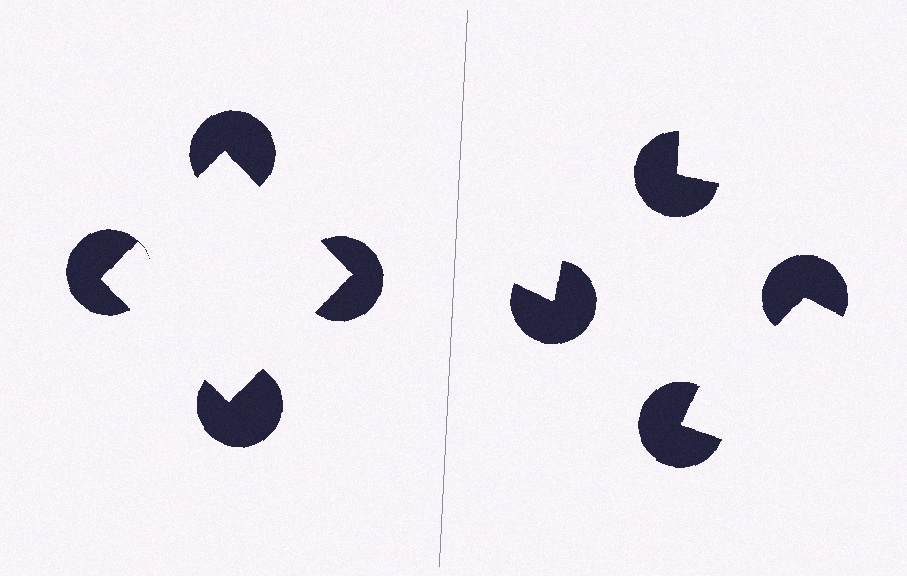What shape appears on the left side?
An illusory square.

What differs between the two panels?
The pac-man discs are positioned identically on both sides; only the wedge orientations differ. On the left they align to a square; on the right they are misaligned.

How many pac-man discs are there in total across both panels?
8 — 4 on each side.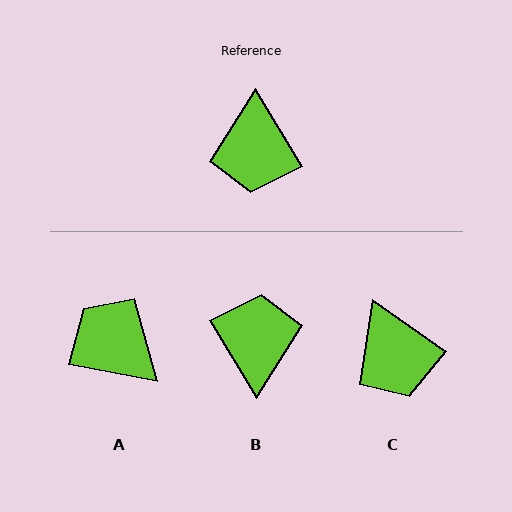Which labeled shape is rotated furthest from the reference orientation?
B, about 180 degrees away.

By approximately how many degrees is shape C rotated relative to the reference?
Approximately 24 degrees counter-clockwise.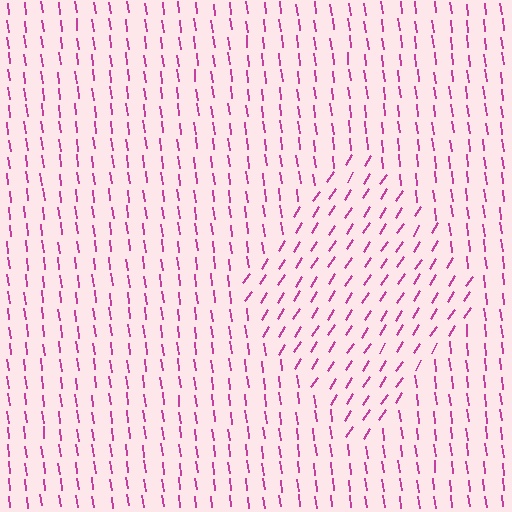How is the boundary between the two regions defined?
The boundary is defined purely by a change in line orientation (approximately 40 degrees difference). All lines are the same color and thickness.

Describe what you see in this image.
The image is filled with small magenta line segments. A diamond region in the image has lines oriented differently from the surrounding lines, creating a visible texture boundary.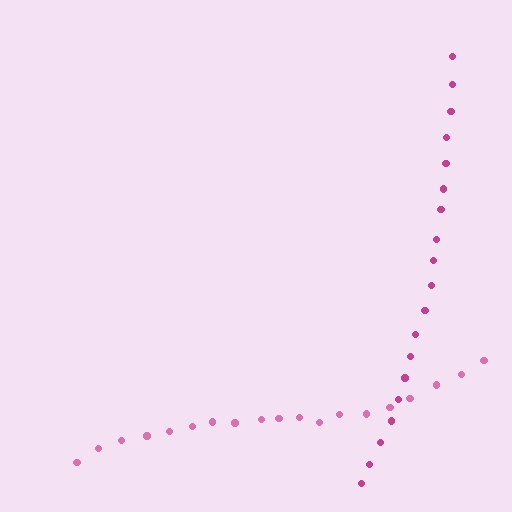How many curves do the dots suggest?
There are 2 distinct paths.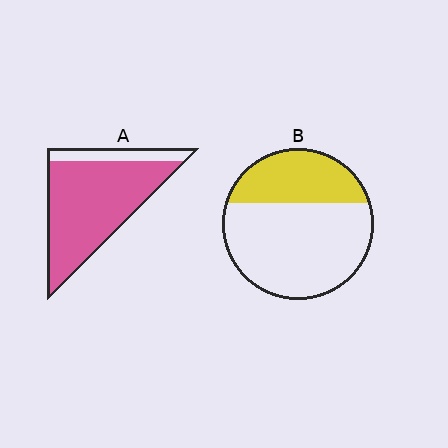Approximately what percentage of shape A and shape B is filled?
A is approximately 85% and B is approximately 35%.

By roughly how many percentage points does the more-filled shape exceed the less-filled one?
By roughly 50 percentage points (A over B).